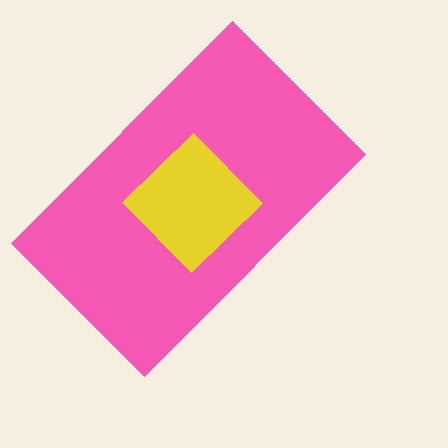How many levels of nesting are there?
2.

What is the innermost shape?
The yellow diamond.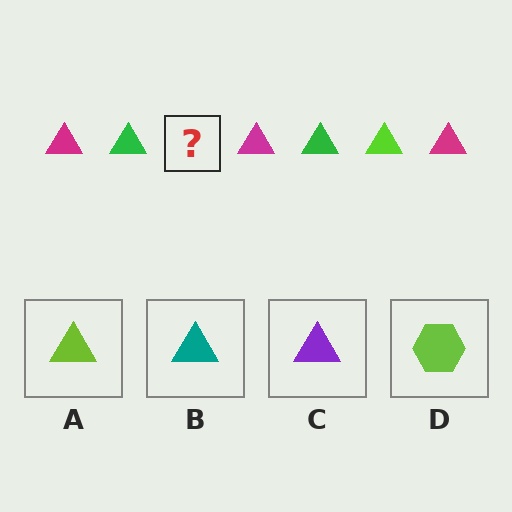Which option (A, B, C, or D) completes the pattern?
A.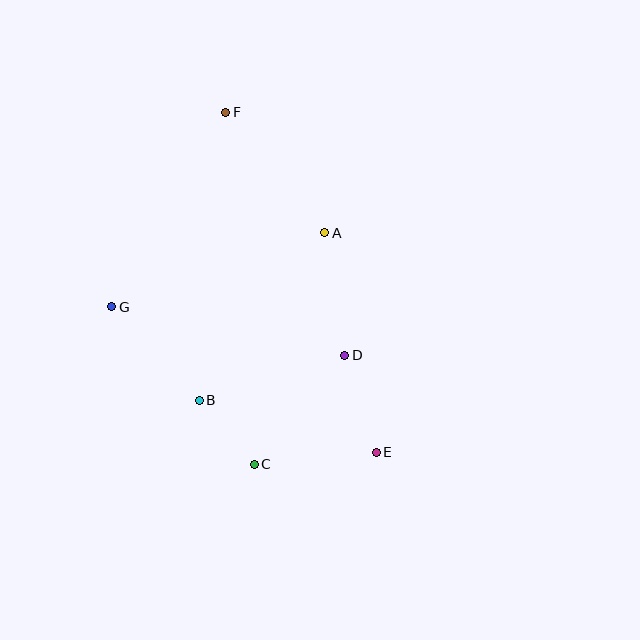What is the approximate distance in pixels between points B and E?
The distance between B and E is approximately 185 pixels.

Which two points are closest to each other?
Points B and C are closest to each other.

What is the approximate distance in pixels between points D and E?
The distance between D and E is approximately 102 pixels.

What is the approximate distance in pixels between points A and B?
The distance between A and B is approximately 209 pixels.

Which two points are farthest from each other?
Points E and F are farthest from each other.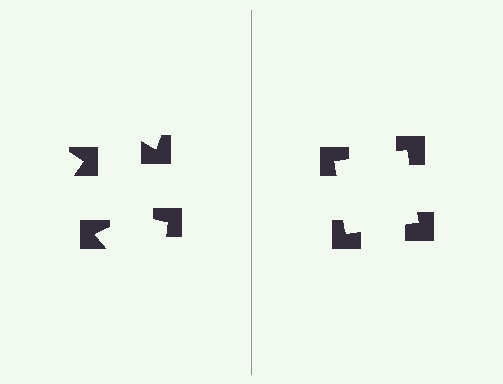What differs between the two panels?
The notched squares are positioned identically on both sides; only the wedge orientations differ. On the right they align to a square; on the left they are misaligned.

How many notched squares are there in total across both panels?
8 — 4 on each side.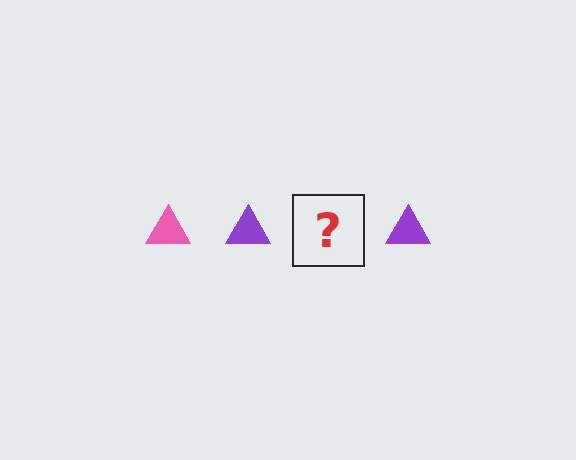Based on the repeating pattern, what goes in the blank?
The blank should be a pink triangle.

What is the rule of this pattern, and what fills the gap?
The rule is that the pattern cycles through pink, purple triangles. The gap should be filled with a pink triangle.